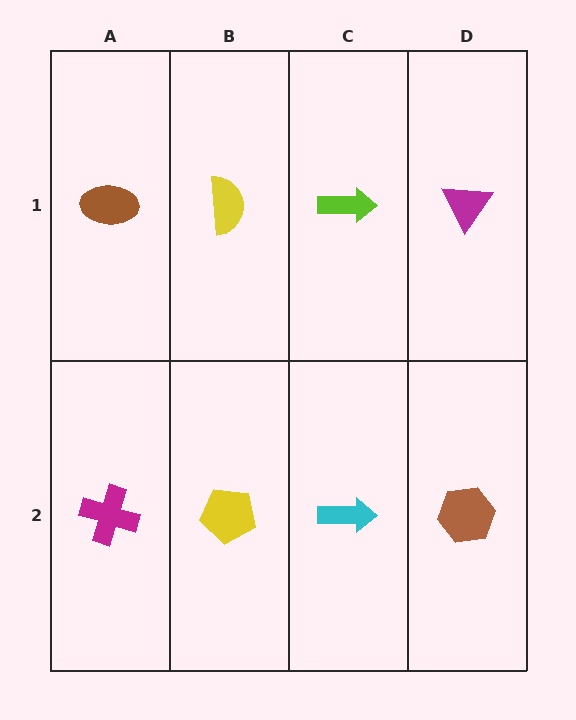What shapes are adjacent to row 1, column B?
A yellow pentagon (row 2, column B), a brown ellipse (row 1, column A), a lime arrow (row 1, column C).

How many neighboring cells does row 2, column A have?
2.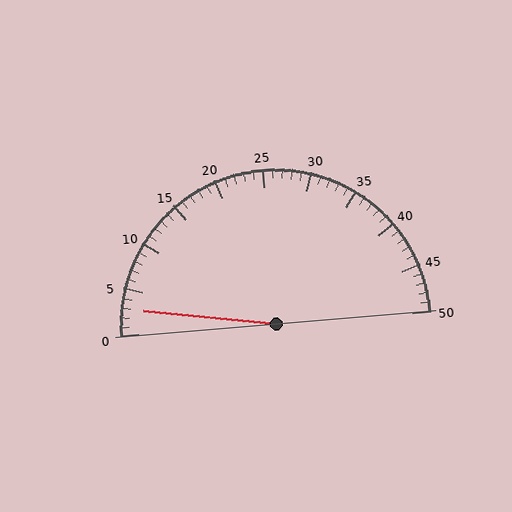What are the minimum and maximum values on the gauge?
The gauge ranges from 0 to 50.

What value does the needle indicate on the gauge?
The needle indicates approximately 3.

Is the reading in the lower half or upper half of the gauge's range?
The reading is in the lower half of the range (0 to 50).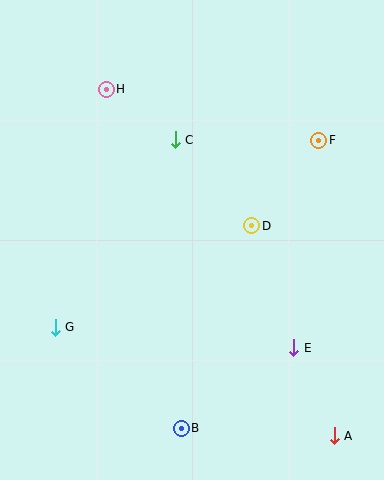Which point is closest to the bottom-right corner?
Point A is closest to the bottom-right corner.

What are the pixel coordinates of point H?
Point H is at (106, 89).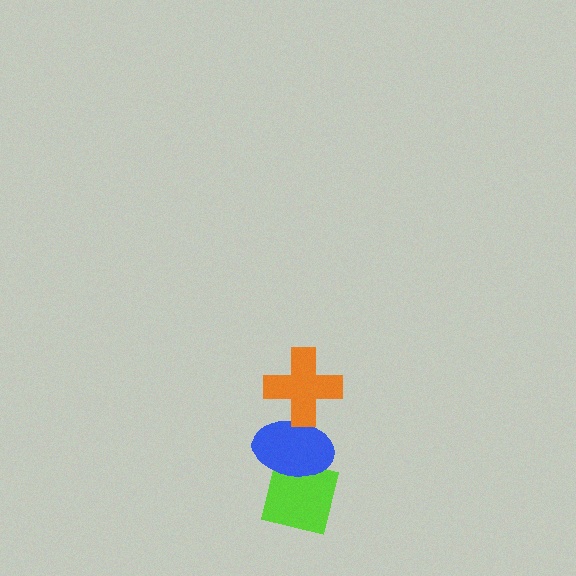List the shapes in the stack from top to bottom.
From top to bottom: the orange cross, the blue ellipse, the lime square.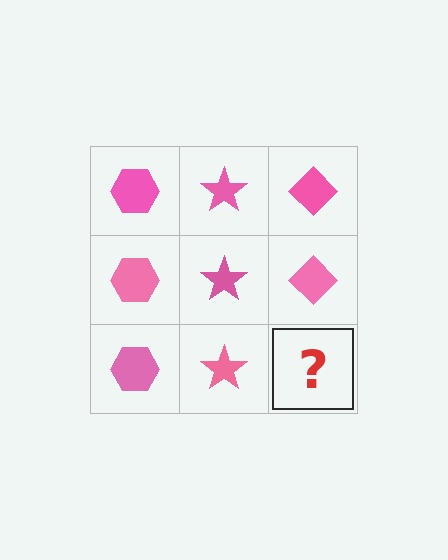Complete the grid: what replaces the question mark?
The question mark should be replaced with a pink diamond.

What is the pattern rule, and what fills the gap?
The rule is that each column has a consistent shape. The gap should be filled with a pink diamond.